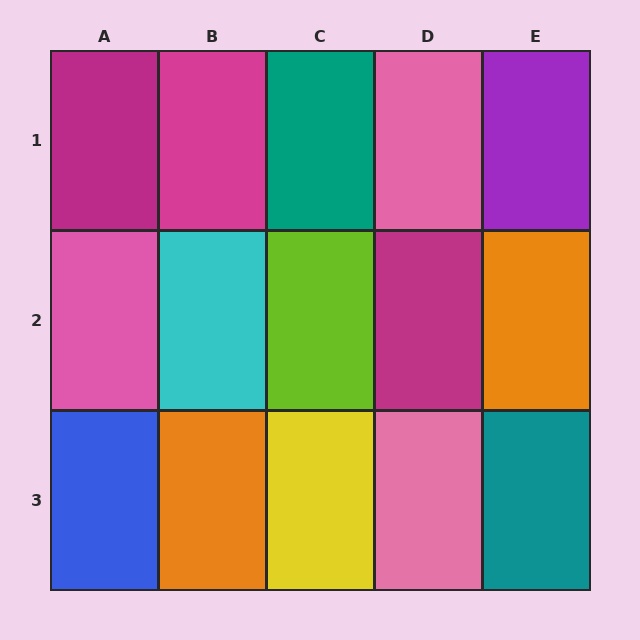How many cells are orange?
2 cells are orange.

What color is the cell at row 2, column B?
Cyan.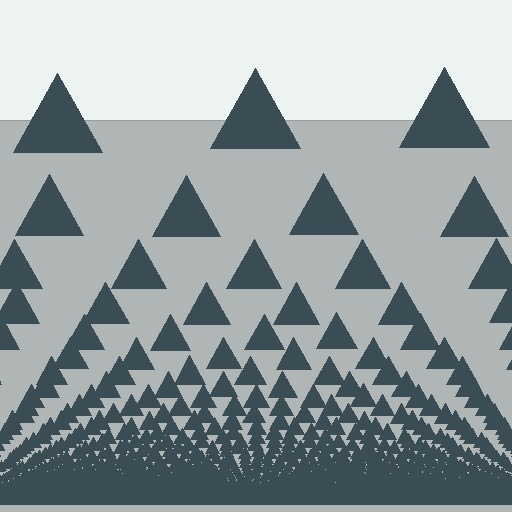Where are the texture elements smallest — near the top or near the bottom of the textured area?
Near the bottom.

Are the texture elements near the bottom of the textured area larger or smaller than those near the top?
Smaller. The gradient is inverted — elements near the bottom are smaller and denser.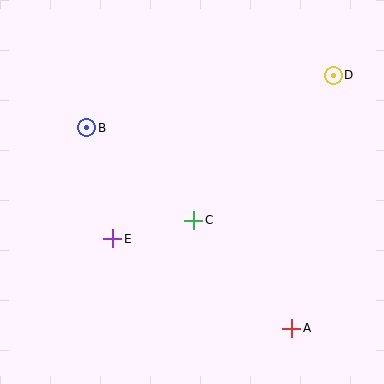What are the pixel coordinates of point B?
Point B is at (87, 128).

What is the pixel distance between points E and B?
The distance between E and B is 114 pixels.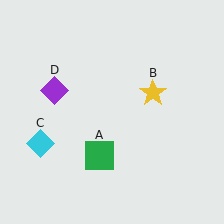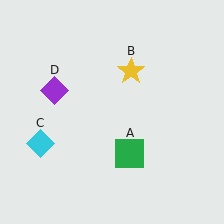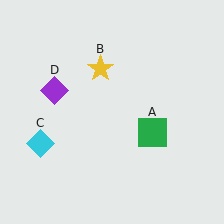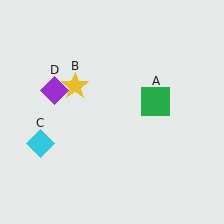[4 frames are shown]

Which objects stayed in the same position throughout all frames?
Cyan diamond (object C) and purple diamond (object D) remained stationary.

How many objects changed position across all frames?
2 objects changed position: green square (object A), yellow star (object B).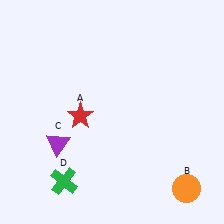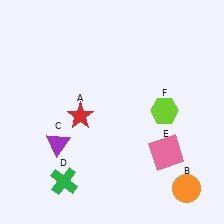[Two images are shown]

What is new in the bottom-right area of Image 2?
A pink square (E) was added in the bottom-right area of Image 2.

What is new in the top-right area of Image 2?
A lime hexagon (F) was added in the top-right area of Image 2.